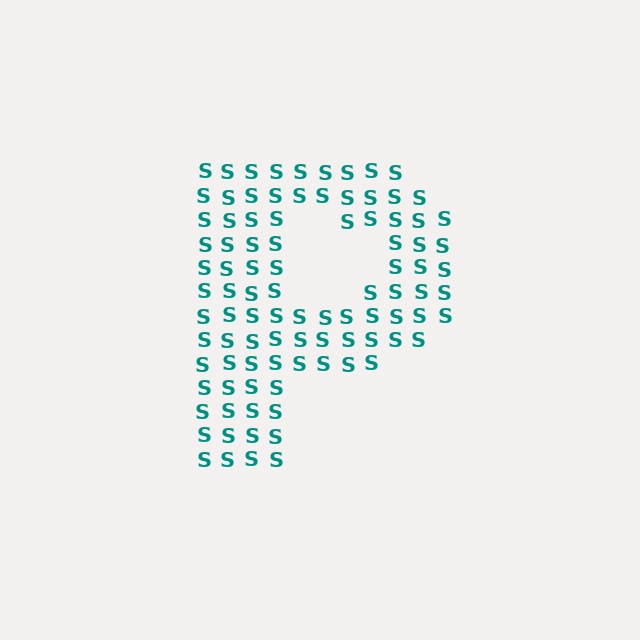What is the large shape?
The large shape is the letter P.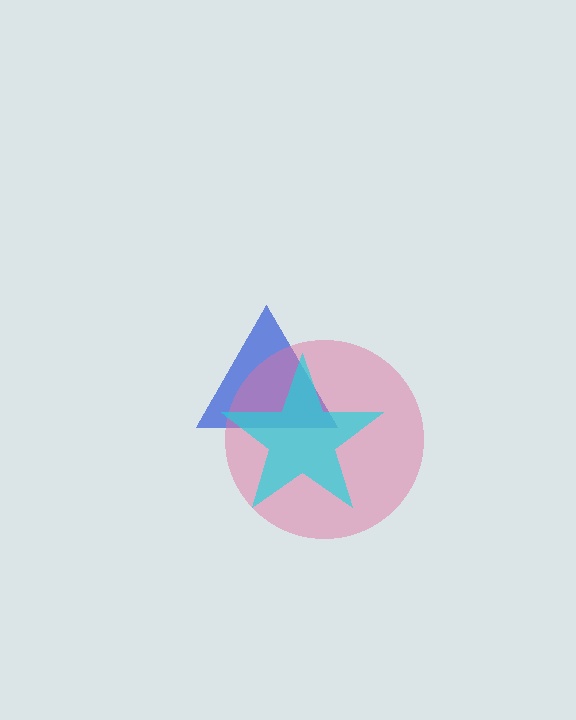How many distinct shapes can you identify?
There are 3 distinct shapes: a blue triangle, a pink circle, a cyan star.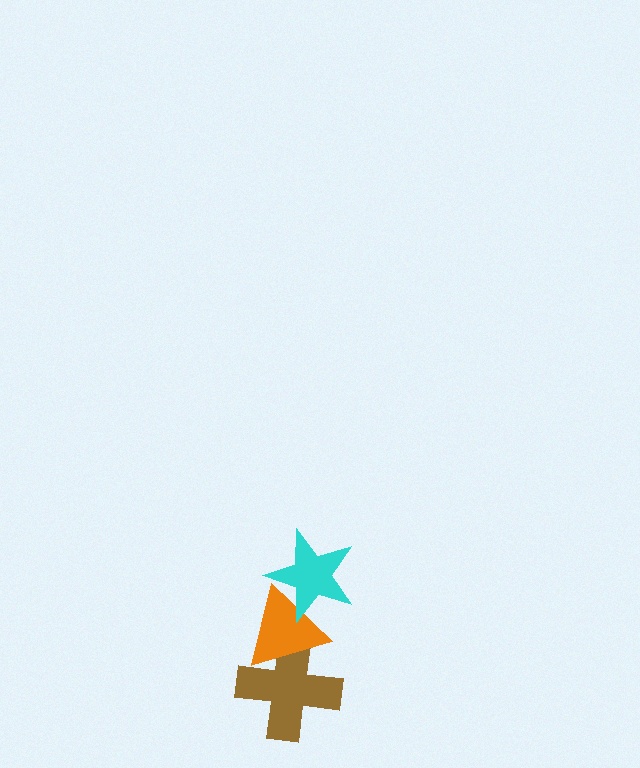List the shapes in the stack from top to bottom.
From top to bottom: the cyan star, the orange triangle, the brown cross.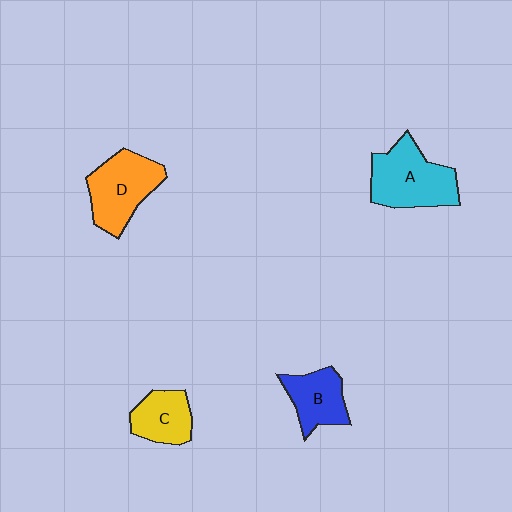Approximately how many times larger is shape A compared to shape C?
Approximately 1.6 times.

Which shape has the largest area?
Shape A (cyan).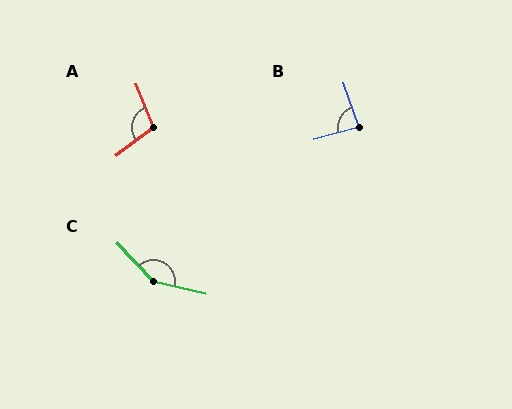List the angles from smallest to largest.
B (87°), A (105°), C (146°).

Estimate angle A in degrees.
Approximately 105 degrees.